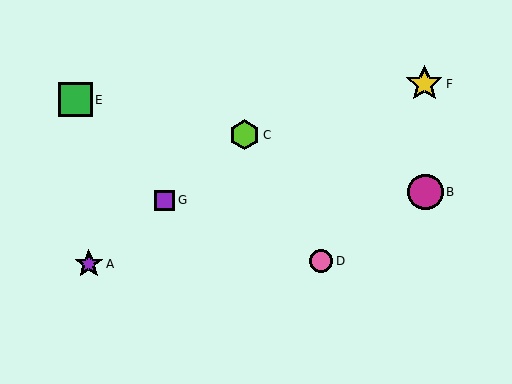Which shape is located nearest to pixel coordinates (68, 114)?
The green square (labeled E) at (75, 100) is nearest to that location.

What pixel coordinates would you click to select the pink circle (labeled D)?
Click at (321, 261) to select the pink circle D.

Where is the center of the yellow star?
The center of the yellow star is at (424, 84).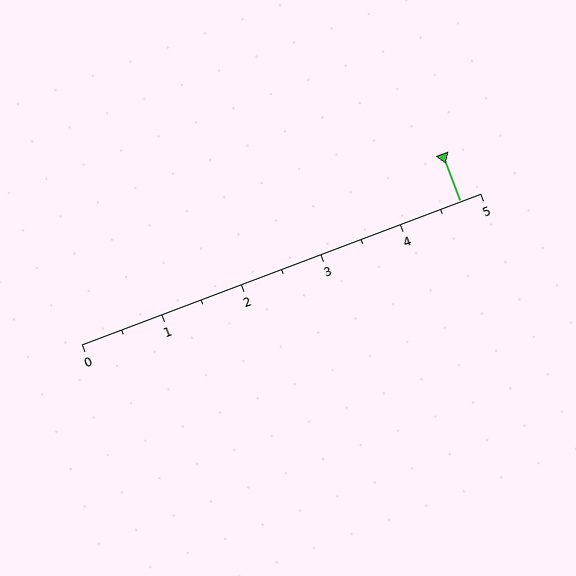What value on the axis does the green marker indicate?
The marker indicates approximately 4.8.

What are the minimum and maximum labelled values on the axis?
The axis runs from 0 to 5.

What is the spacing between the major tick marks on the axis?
The major ticks are spaced 1 apart.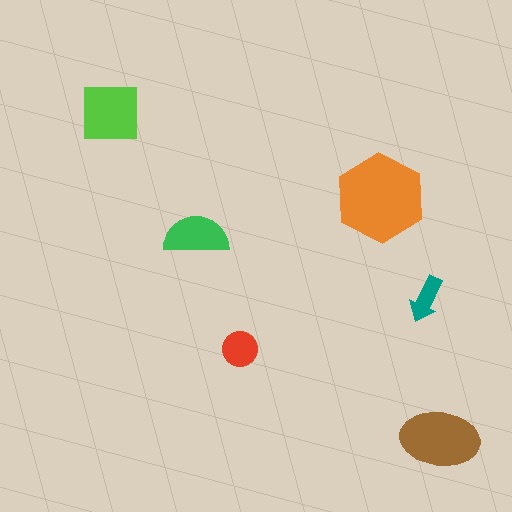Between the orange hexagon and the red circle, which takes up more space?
The orange hexagon.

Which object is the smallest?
The teal arrow.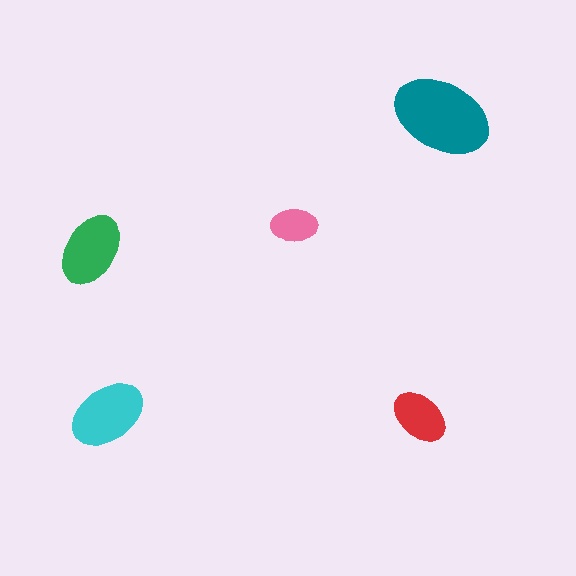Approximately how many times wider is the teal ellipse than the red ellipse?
About 1.5 times wider.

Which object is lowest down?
The red ellipse is bottommost.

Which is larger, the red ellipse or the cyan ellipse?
The cyan one.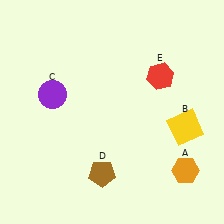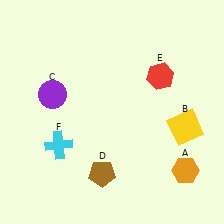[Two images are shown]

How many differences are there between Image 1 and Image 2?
There is 1 difference between the two images.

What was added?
A cyan cross (F) was added in Image 2.